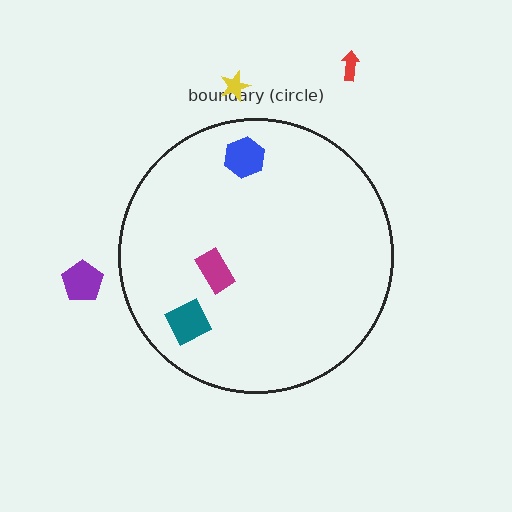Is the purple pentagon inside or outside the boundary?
Outside.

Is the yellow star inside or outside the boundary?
Outside.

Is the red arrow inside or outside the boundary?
Outside.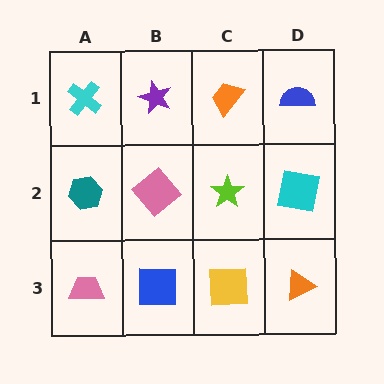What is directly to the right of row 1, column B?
An orange trapezoid.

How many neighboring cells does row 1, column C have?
3.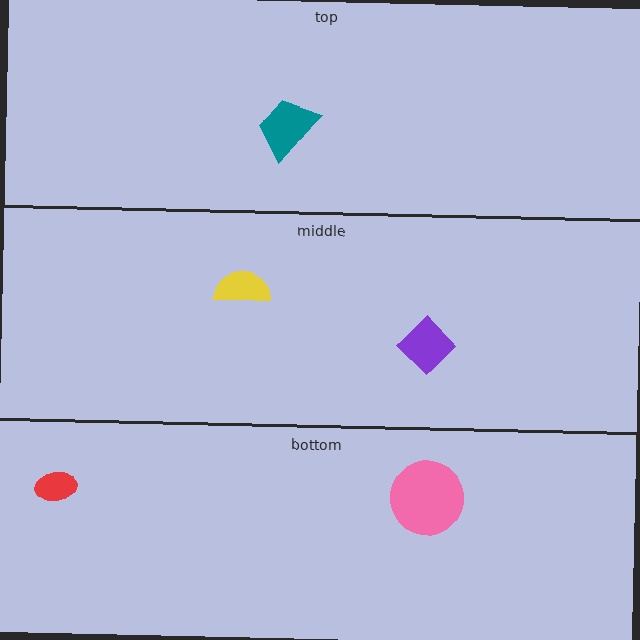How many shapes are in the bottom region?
2.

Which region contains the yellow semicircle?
The middle region.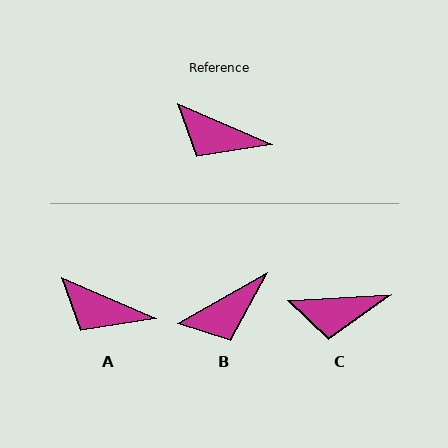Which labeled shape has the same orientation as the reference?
A.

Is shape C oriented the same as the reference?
No, it is off by about 27 degrees.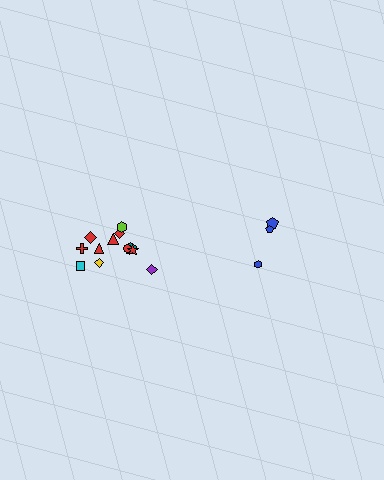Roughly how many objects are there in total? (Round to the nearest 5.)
Roughly 15 objects in total.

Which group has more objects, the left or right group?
The left group.